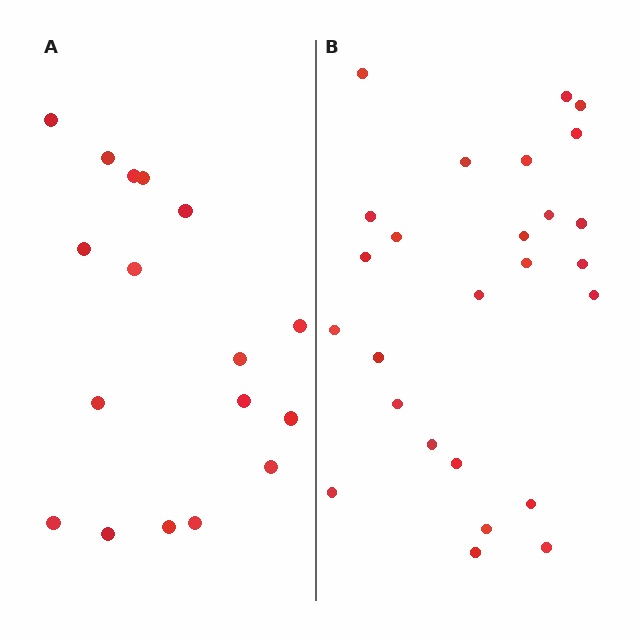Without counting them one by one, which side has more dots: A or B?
Region B (the right region) has more dots.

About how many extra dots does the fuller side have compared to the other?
Region B has roughly 8 or so more dots than region A.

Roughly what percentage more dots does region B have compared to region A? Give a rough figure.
About 55% more.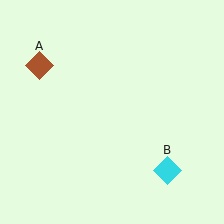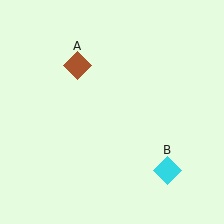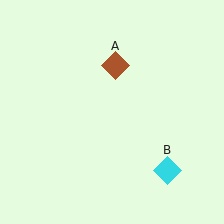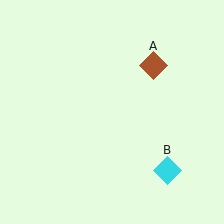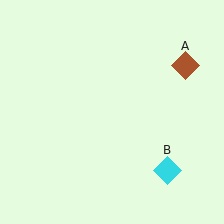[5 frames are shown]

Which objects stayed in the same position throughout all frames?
Cyan diamond (object B) remained stationary.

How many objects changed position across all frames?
1 object changed position: brown diamond (object A).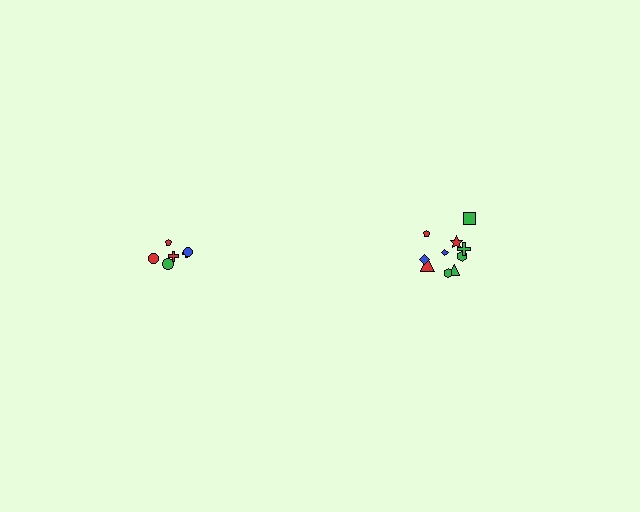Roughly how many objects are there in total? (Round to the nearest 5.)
Roughly 15 objects in total.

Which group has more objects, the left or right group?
The right group.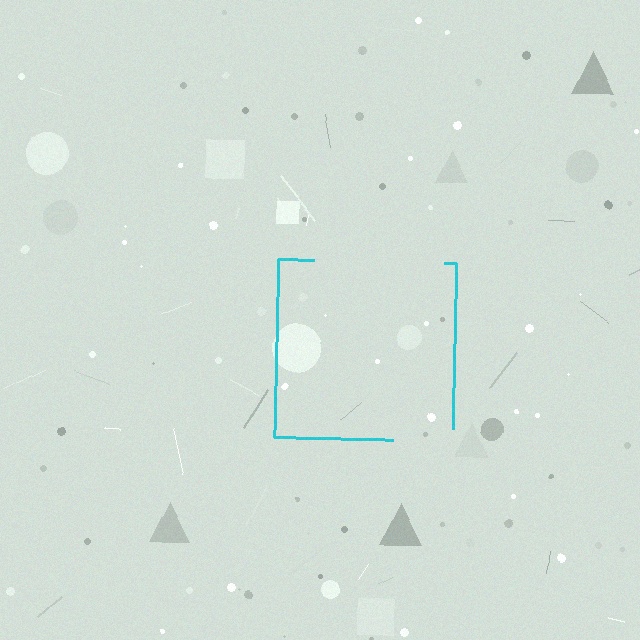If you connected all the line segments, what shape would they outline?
They would outline a square.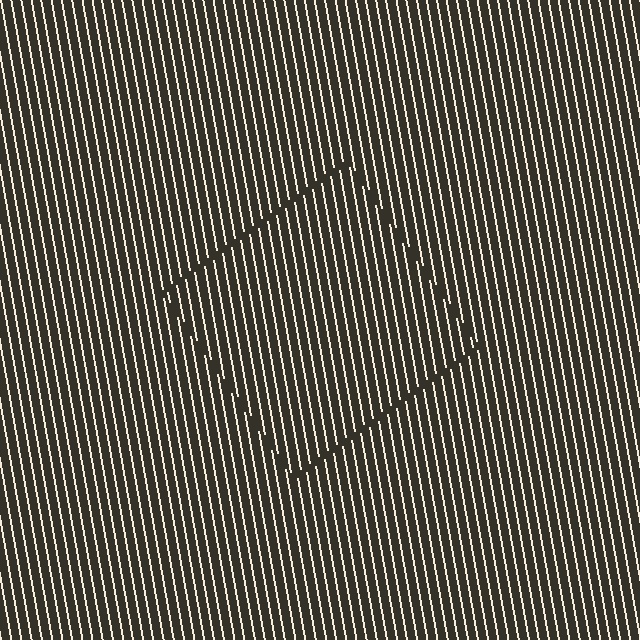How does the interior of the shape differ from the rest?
The interior of the shape contains the same grating, shifted by half a period — the contour is defined by the phase discontinuity where line-ends from the inner and outer gratings abut.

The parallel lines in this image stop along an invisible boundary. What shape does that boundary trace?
An illusory square. The interior of the shape contains the same grating, shifted by half a period — the contour is defined by the phase discontinuity where line-ends from the inner and outer gratings abut.